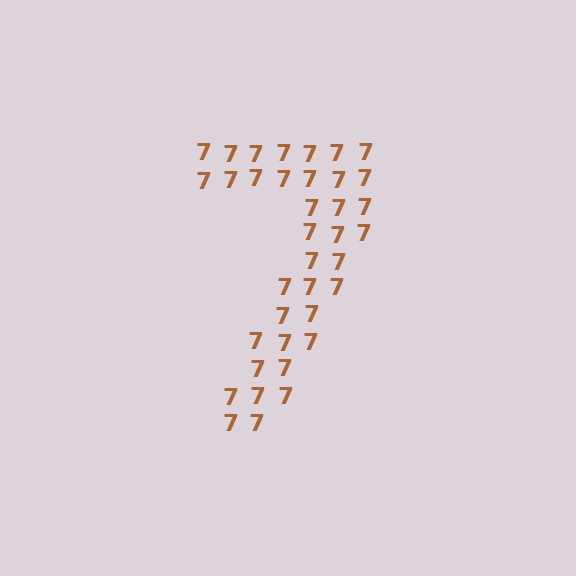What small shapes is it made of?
It is made of small digit 7's.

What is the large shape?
The large shape is the digit 7.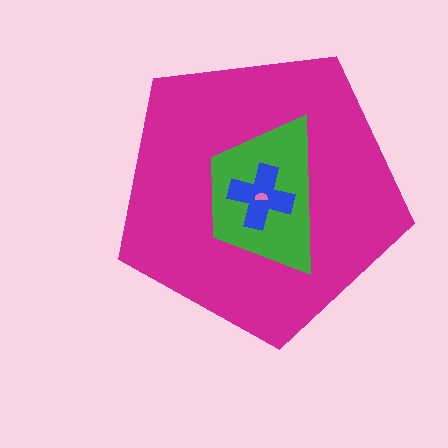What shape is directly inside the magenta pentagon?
The green trapezoid.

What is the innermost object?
The pink semicircle.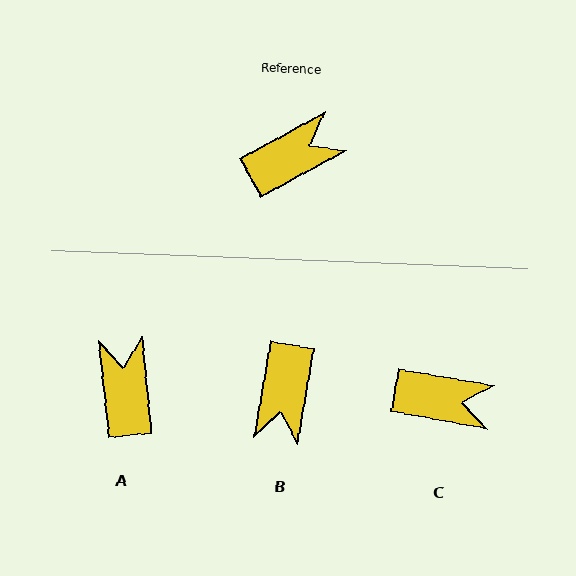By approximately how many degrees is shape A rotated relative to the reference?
Approximately 67 degrees counter-clockwise.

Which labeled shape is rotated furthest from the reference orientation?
B, about 129 degrees away.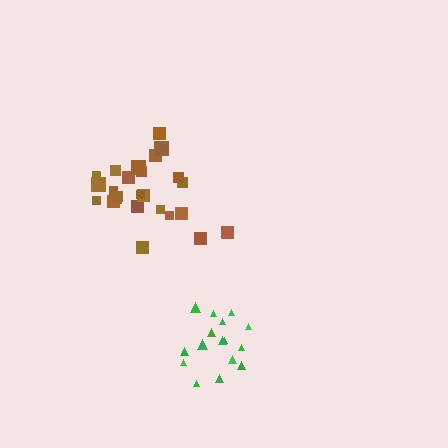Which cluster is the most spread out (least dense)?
Brown.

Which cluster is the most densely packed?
Green.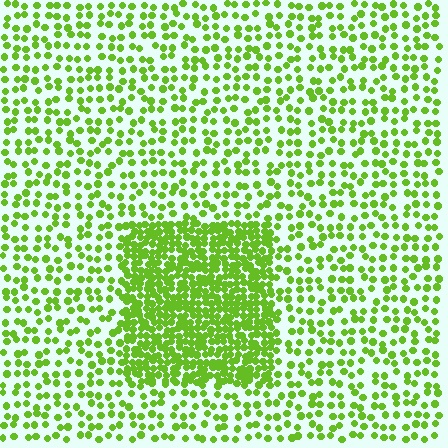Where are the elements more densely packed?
The elements are more densely packed inside the rectangle boundary.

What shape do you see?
I see a rectangle.